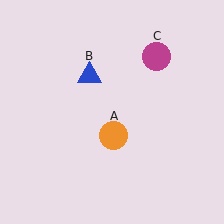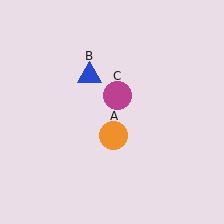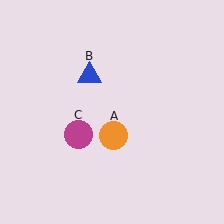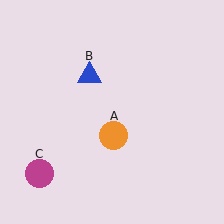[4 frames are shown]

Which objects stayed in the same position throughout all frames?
Orange circle (object A) and blue triangle (object B) remained stationary.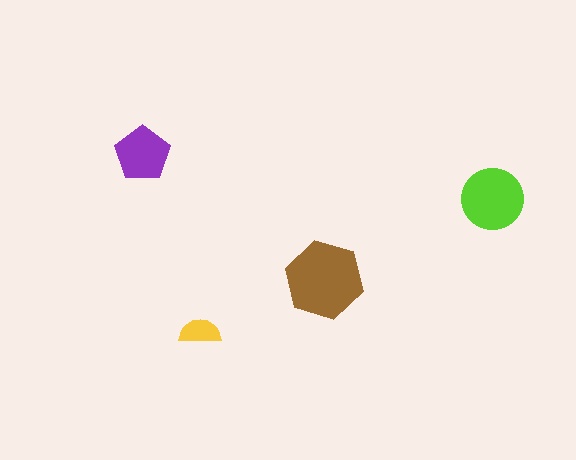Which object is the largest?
The brown hexagon.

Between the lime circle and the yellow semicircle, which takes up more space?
The lime circle.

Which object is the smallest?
The yellow semicircle.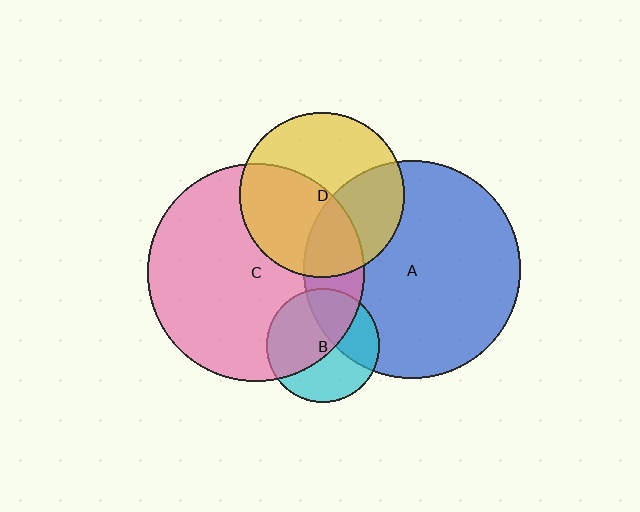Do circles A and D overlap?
Yes.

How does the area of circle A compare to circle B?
Approximately 3.7 times.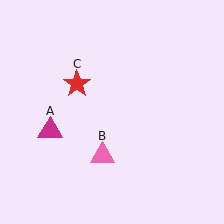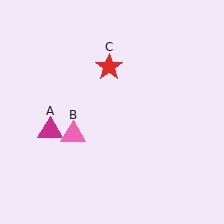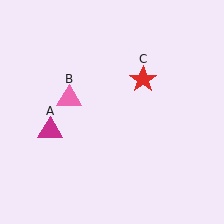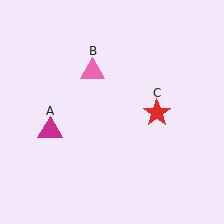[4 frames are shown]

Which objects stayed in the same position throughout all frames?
Magenta triangle (object A) remained stationary.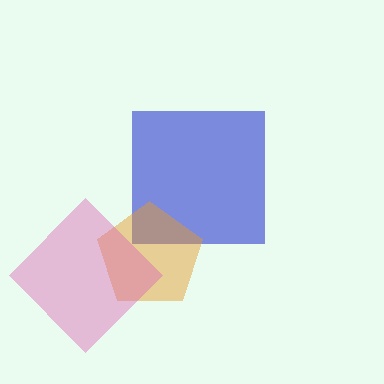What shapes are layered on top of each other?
The layered shapes are: a blue square, an orange pentagon, a pink diamond.